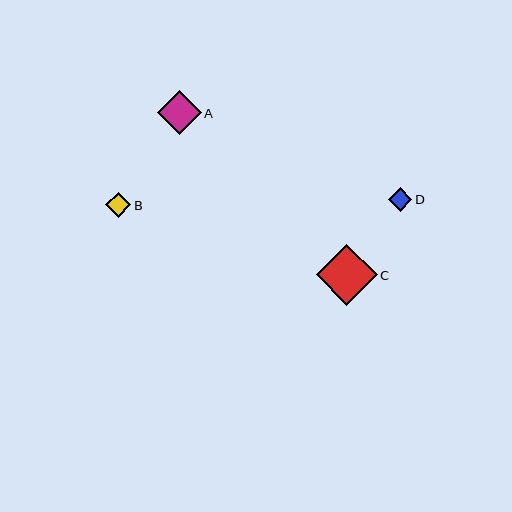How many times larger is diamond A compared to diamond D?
Diamond A is approximately 1.8 times the size of diamond D.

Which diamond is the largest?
Diamond C is the largest with a size of approximately 61 pixels.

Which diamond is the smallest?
Diamond D is the smallest with a size of approximately 23 pixels.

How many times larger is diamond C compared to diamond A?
Diamond C is approximately 1.4 times the size of diamond A.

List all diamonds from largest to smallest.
From largest to smallest: C, A, B, D.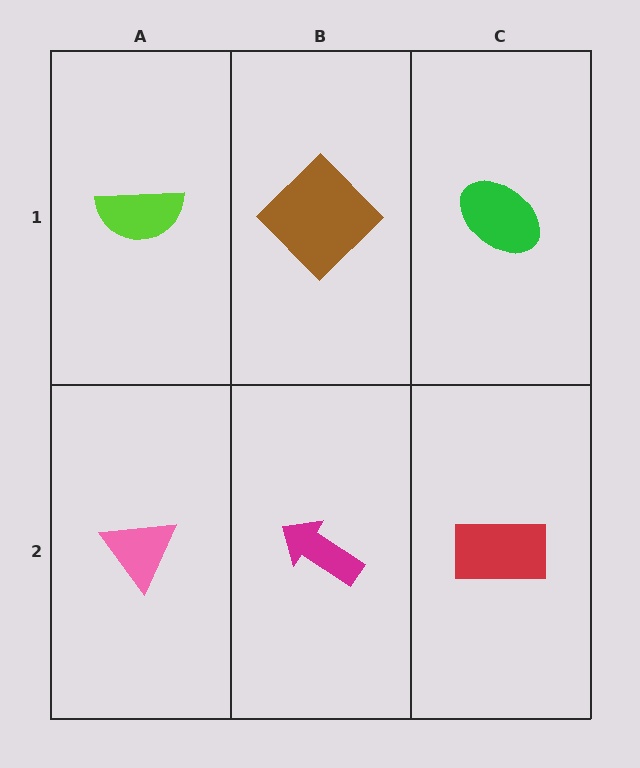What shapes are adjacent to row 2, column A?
A lime semicircle (row 1, column A), a magenta arrow (row 2, column B).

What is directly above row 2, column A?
A lime semicircle.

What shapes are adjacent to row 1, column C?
A red rectangle (row 2, column C), a brown diamond (row 1, column B).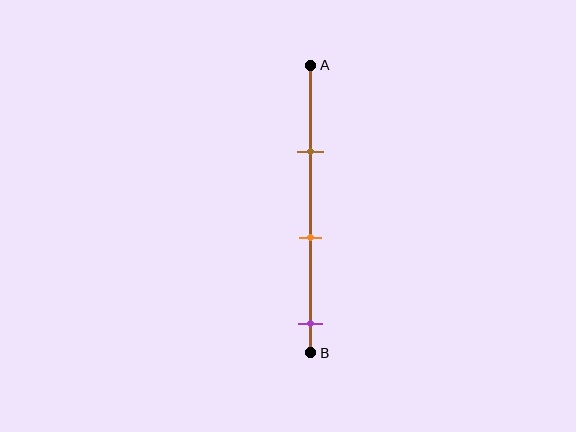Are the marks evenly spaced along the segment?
Yes, the marks are approximately evenly spaced.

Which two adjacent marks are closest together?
The brown and orange marks are the closest adjacent pair.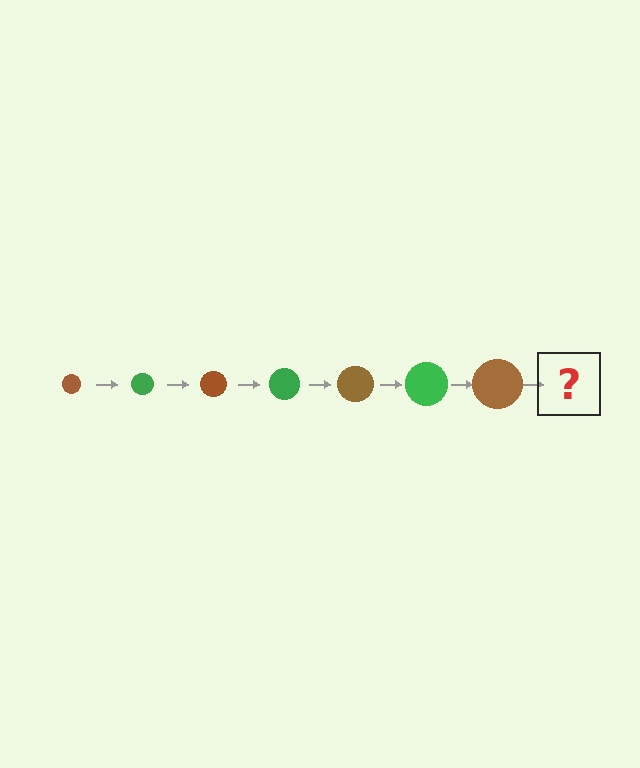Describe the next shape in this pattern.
It should be a green circle, larger than the previous one.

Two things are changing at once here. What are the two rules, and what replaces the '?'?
The two rules are that the circle grows larger each step and the color cycles through brown and green. The '?' should be a green circle, larger than the previous one.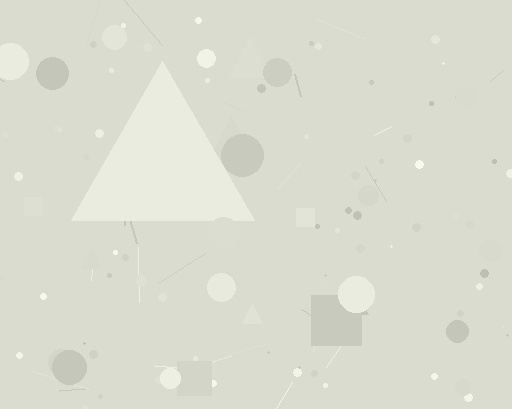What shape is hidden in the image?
A triangle is hidden in the image.